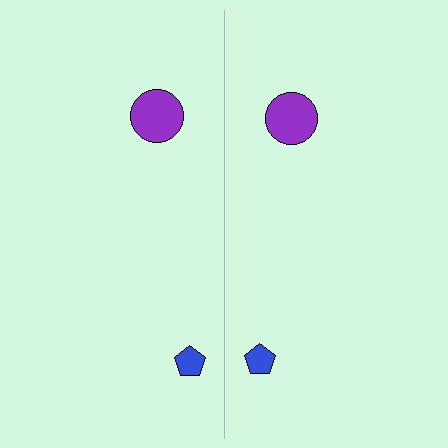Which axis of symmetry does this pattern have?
The pattern has a vertical axis of symmetry running through the center of the image.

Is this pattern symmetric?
Yes, this pattern has bilateral (reflection) symmetry.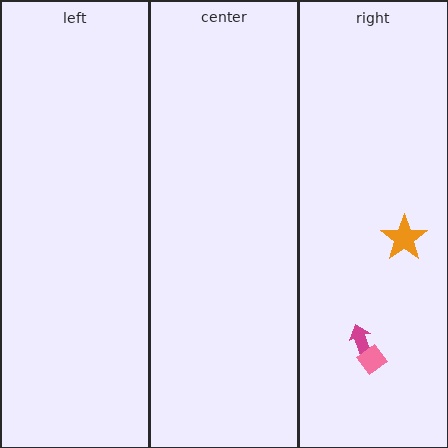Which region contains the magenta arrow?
The right region.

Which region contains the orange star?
The right region.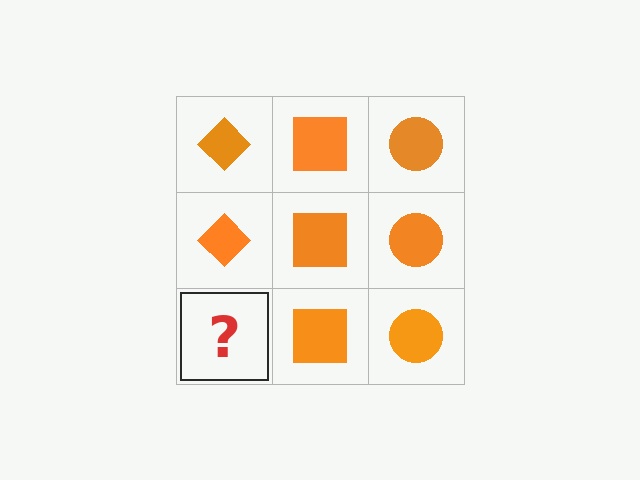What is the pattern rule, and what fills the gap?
The rule is that each column has a consistent shape. The gap should be filled with an orange diamond.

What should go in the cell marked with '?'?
The missing cell should contain an orange diamond.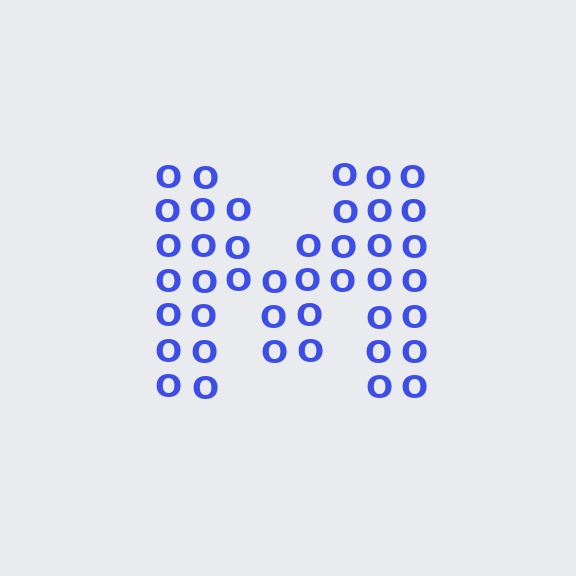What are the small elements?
The small elements are letter O's.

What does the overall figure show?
The overall figure shows the letter M.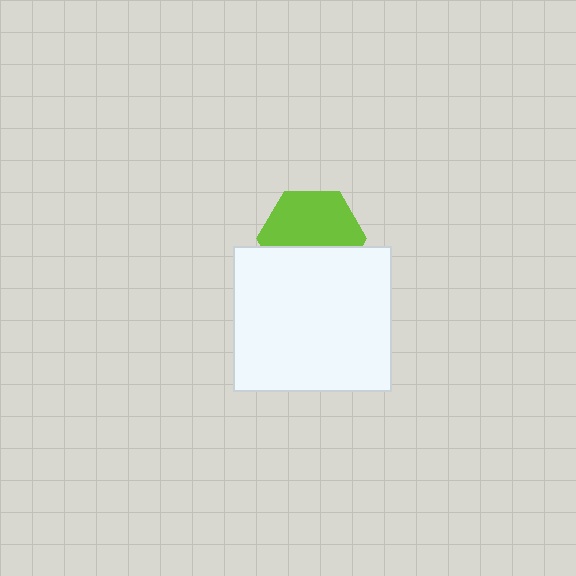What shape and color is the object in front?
The object in front is a white rectangle.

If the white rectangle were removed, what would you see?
You would see the complete lime hexagon.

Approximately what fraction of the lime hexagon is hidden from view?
Roughly 41% of the lime hexagon is hidden behind the white rectangle.